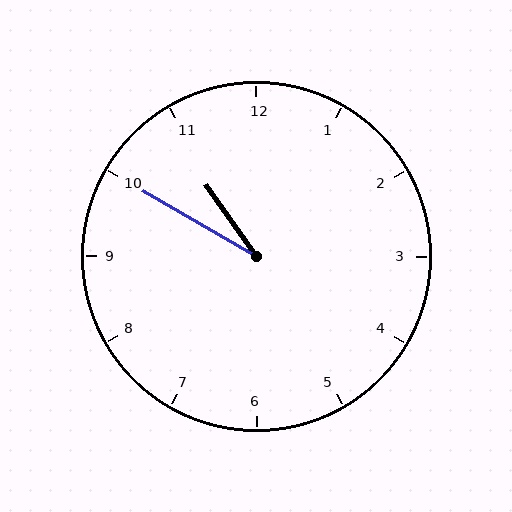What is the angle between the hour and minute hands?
Approximately 25 degrees.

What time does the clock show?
10:50.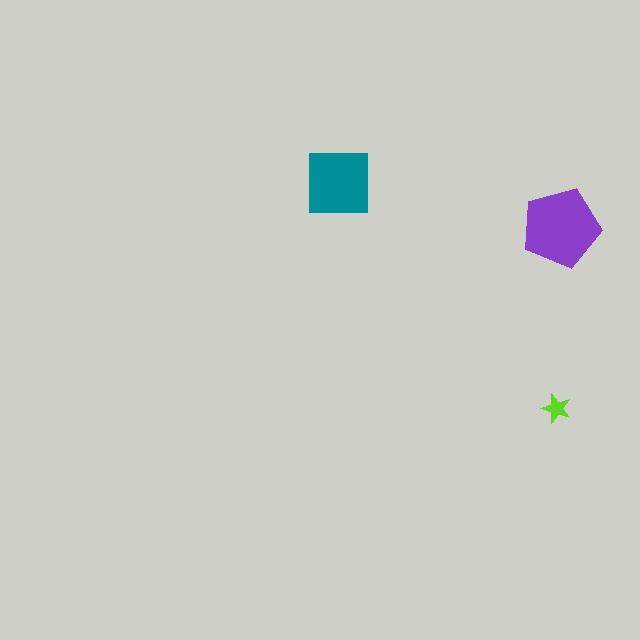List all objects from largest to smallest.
The purple pentagon, the teal square, the lime star.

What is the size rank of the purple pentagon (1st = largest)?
1st.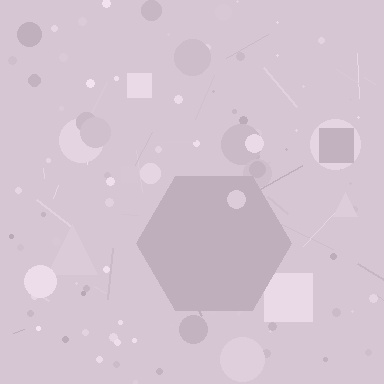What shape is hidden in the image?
A hexagon is hidden in the image.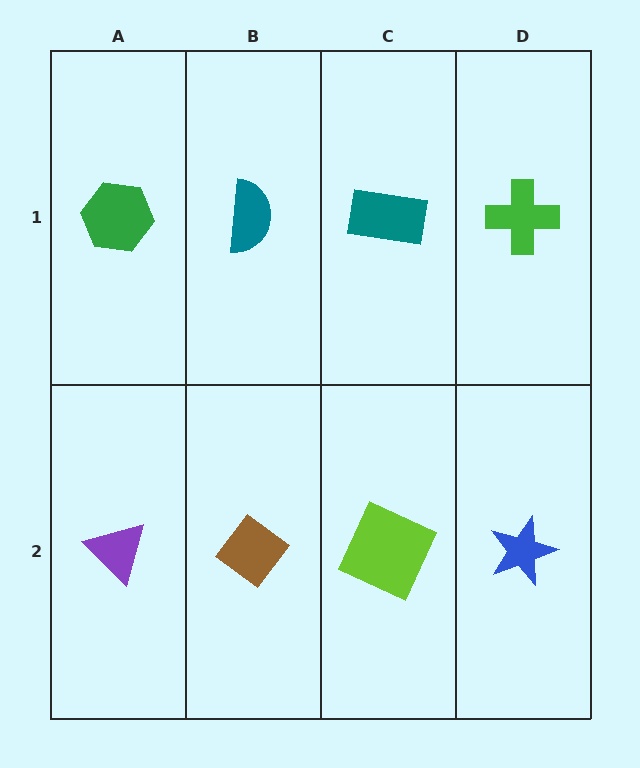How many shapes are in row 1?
4 shapes.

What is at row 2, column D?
A blue star.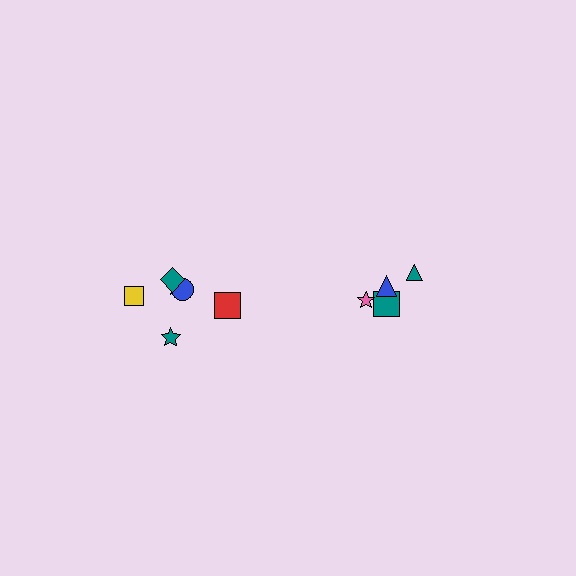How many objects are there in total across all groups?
There are 10 objects.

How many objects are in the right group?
There are 4 objects.